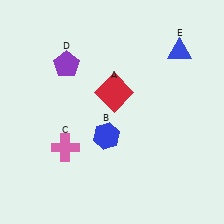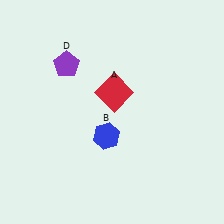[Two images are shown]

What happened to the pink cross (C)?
The pink cross (C) was removed in Image 2. It was in the bottom-left area of Image 1.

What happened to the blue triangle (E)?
The blue triangle (E) was removed in Image 2. It was in the top-right area of Image 1.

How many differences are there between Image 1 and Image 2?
There are 2 differences between the two images.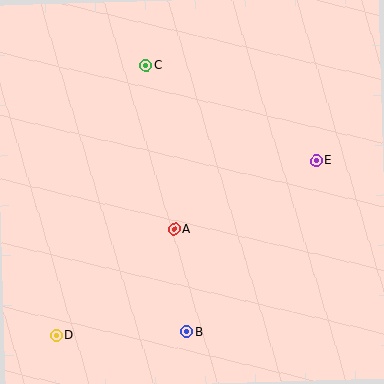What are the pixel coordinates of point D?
Point D is at (56, 335).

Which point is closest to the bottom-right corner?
Point B is closest to the bottom-right corner.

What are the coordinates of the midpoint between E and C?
The midpoint between E and C is at (231, 113).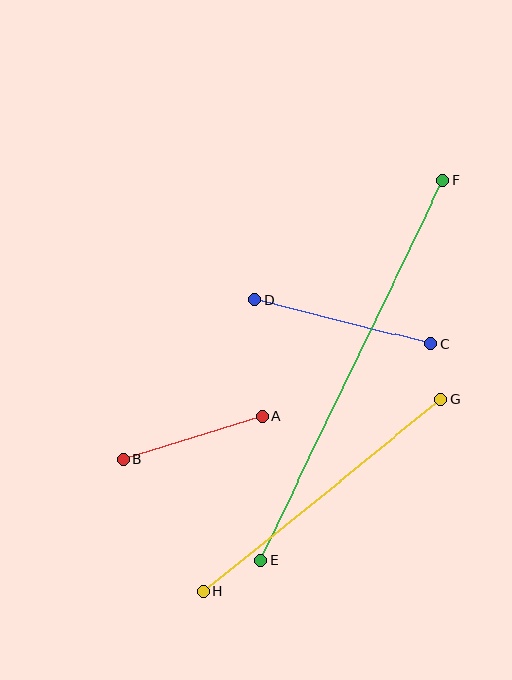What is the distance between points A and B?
The distance is approximately 146 pixels.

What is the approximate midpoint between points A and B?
The midpoint is at approximately (193, 438) pixels.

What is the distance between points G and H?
The distance is approximately 306 pixels.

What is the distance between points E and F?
The distance is approximately 421 pixels.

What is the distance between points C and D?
The distance is approximately 182 pixels.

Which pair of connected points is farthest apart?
Points E and F are farthest apart.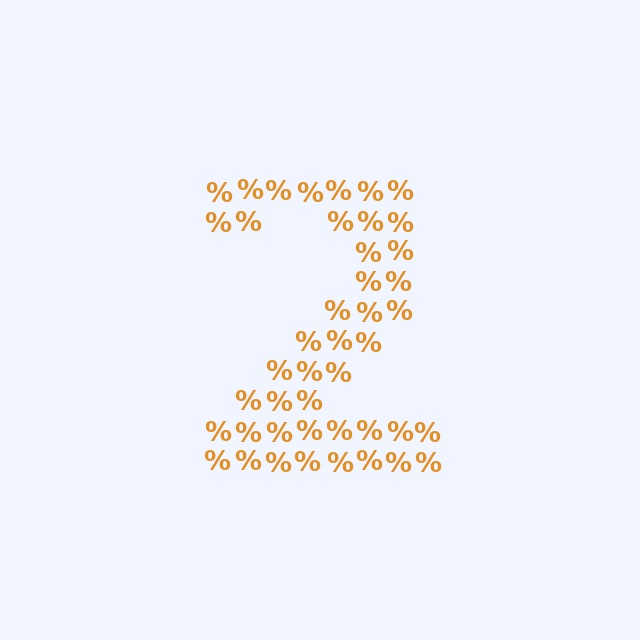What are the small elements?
The small elements are percent signs.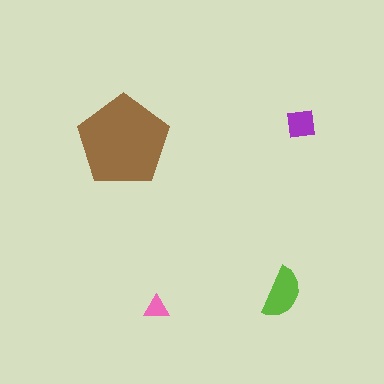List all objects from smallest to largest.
The pink triangle, the purple square, the lime semicircle, the brown pentagon.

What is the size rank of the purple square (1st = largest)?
3rd.